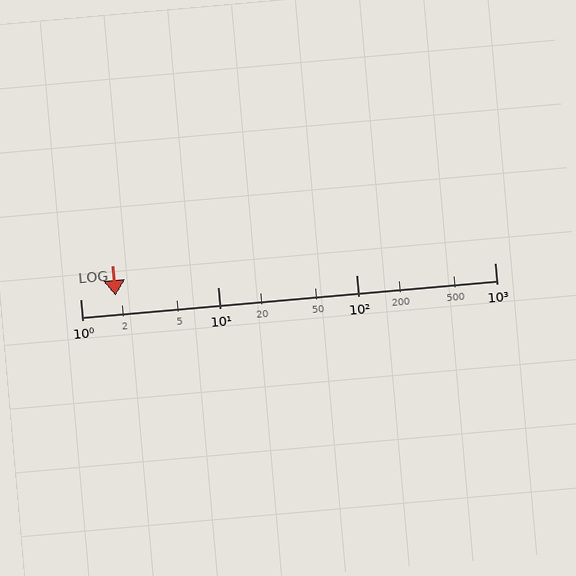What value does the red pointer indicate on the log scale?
The pointer indicates approximately 1.8.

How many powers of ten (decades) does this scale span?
The scale spans 3 decades, from 1 to 1000.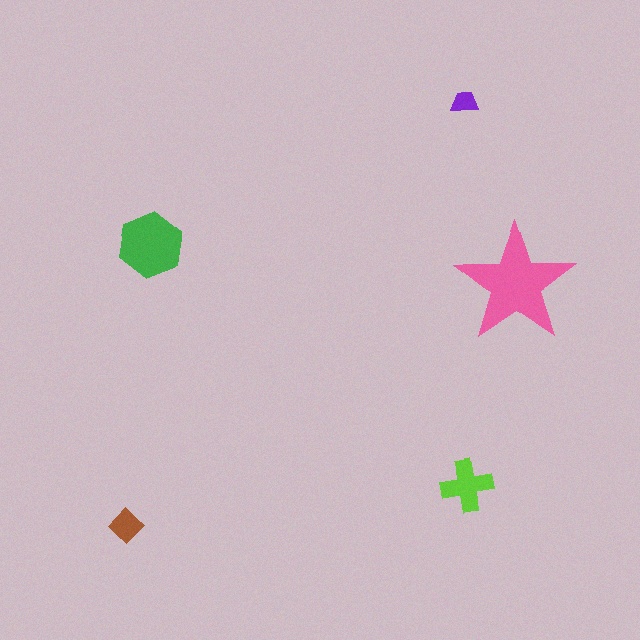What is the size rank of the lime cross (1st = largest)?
3rd.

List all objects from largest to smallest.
The pink star, the green hexagon, the lime cross, the brown diamond, the purple trapezoid.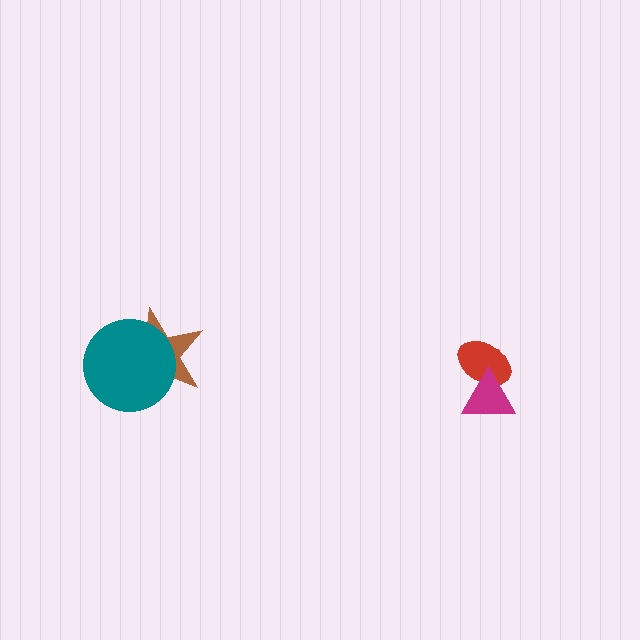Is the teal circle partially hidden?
No, no other shape covers it.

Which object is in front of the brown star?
The teal circle is in front of the brown star.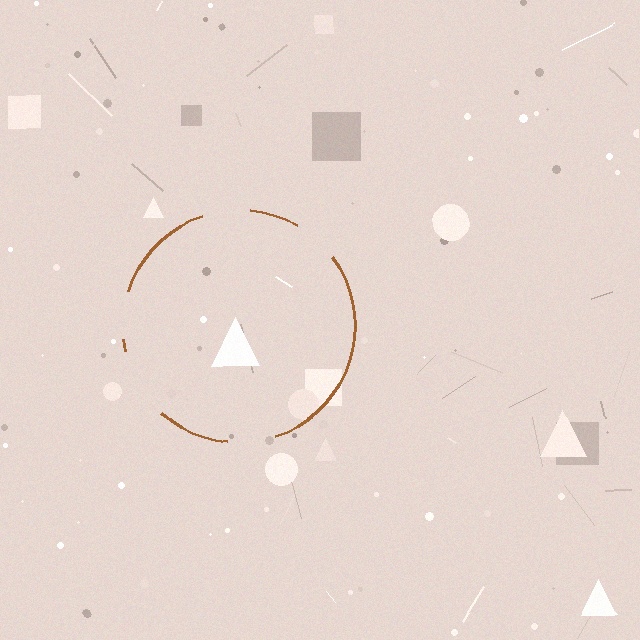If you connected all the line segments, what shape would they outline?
They would outline a circle.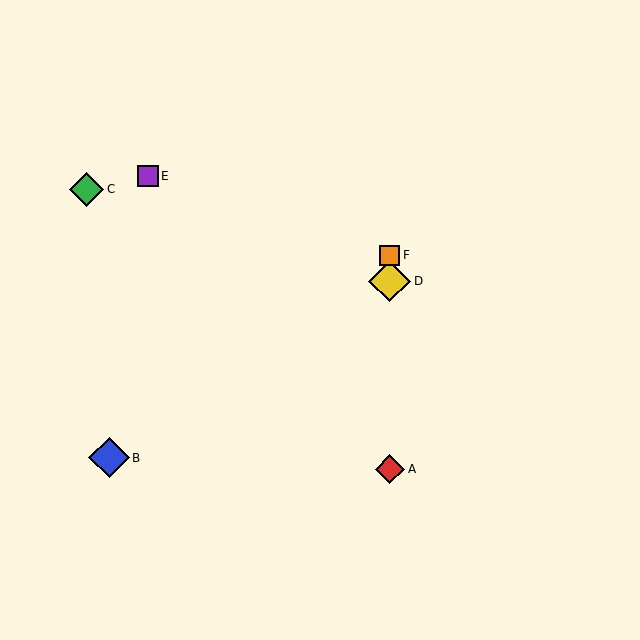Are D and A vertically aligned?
Yes, both are at x≈390.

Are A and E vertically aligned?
No, A is at x≈390 and E is at x≈148.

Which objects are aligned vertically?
Objects A, D, F are aligned vertically.